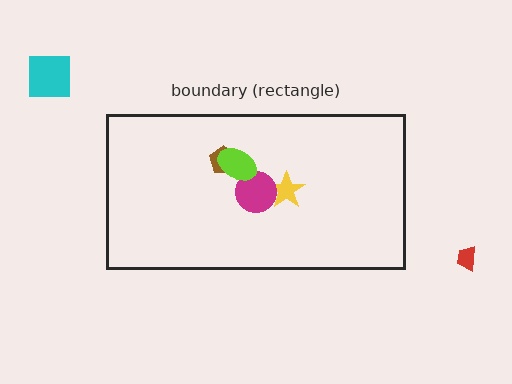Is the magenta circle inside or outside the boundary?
Inside.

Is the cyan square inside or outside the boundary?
Outside.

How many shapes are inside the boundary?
4 inside, 2 outside.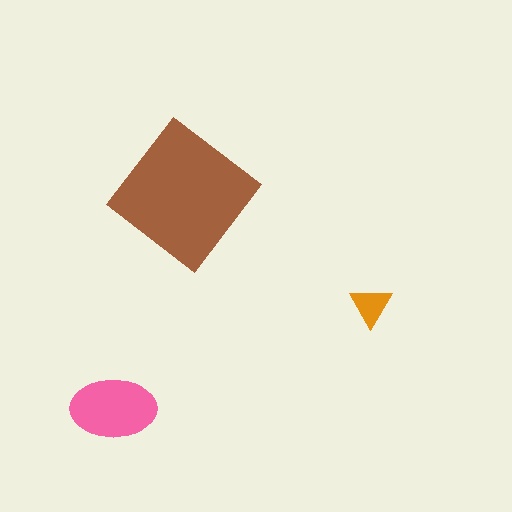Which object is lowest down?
The pink ellipse is bottommost.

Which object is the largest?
The brown diamond.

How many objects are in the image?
There are 3 objects in the image.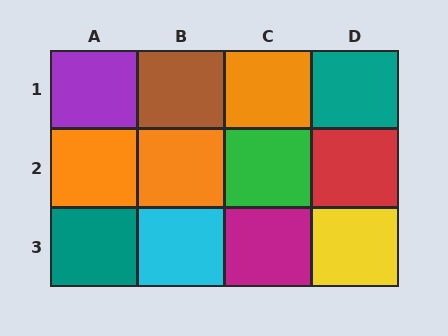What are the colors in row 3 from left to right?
Teal, cyan, magenta, yellow.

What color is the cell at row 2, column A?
Orange.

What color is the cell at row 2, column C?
Green.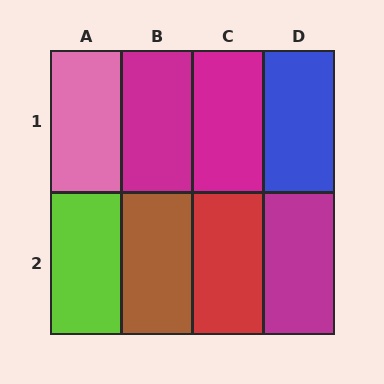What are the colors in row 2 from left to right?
Lime, brown, red, magenta.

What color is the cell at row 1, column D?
Blue.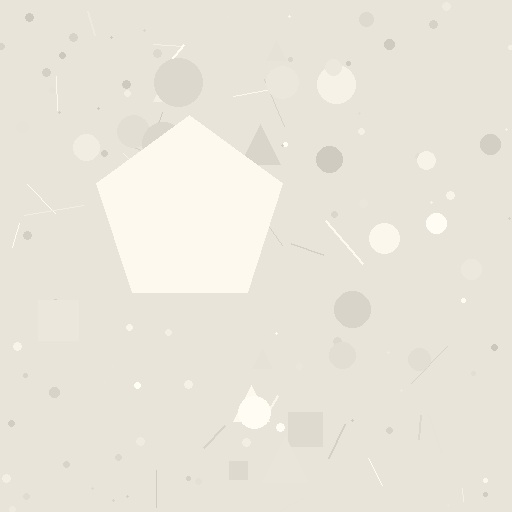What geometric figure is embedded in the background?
A pentagon is embedded in the background.